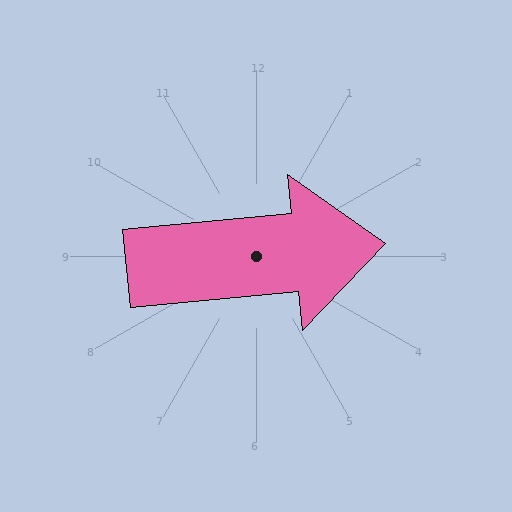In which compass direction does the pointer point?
East.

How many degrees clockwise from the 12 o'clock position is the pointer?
Approximately 85 degrees.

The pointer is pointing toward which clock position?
Roughly 3 o'clock.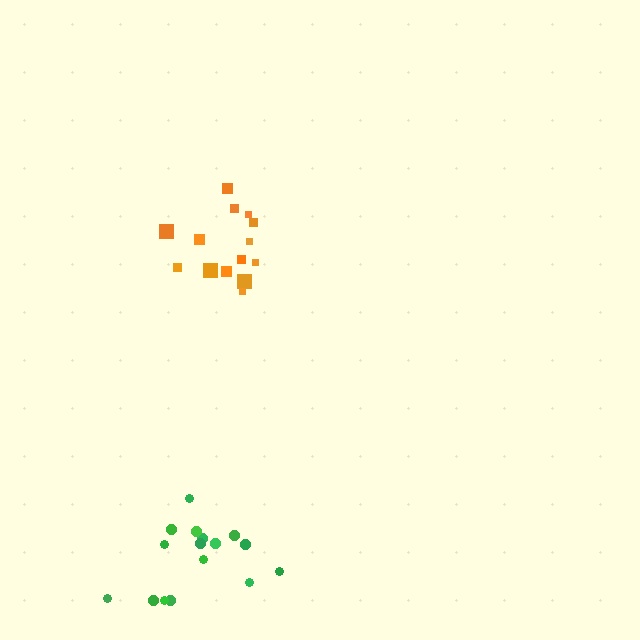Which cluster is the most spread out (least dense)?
Green.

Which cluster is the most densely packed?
Orange.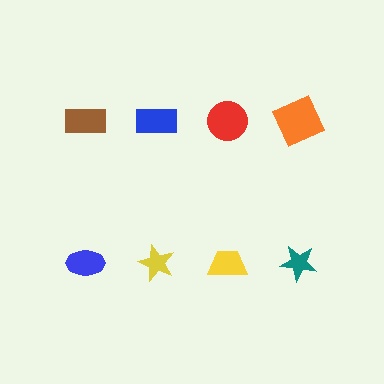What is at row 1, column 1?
A brown rectangle.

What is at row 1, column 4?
An orange square.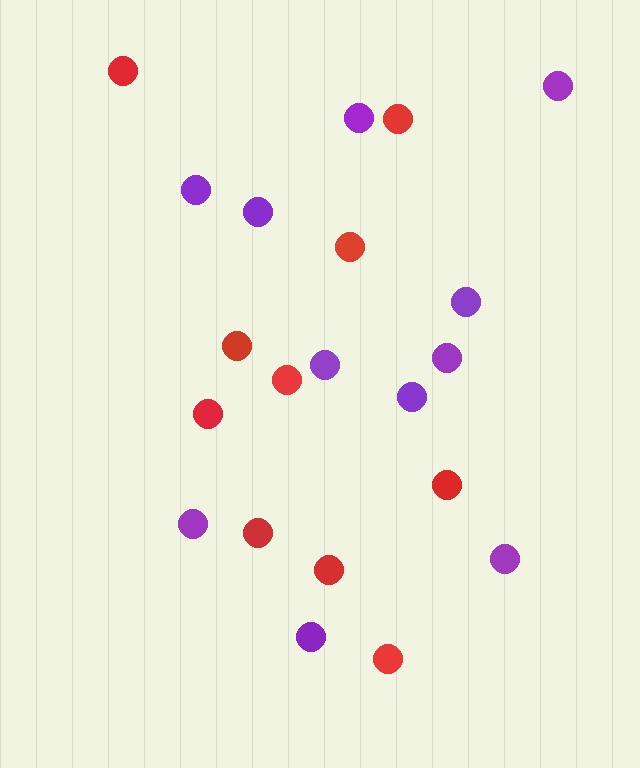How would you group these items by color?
There are 2 groups: one group of red circles (10) and one group of purple circles (11).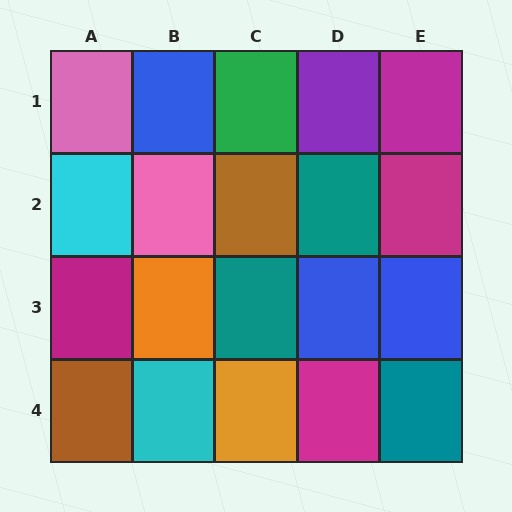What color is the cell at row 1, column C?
Green.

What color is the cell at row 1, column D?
Purple.